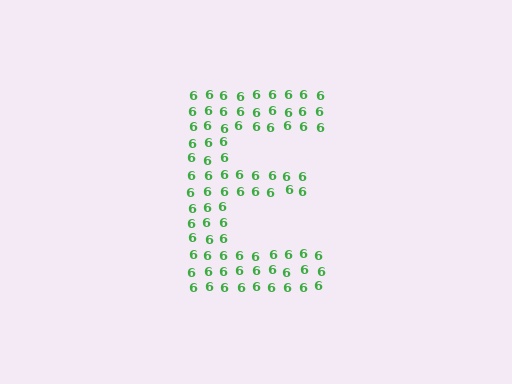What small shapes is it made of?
It is made of small digit 6's.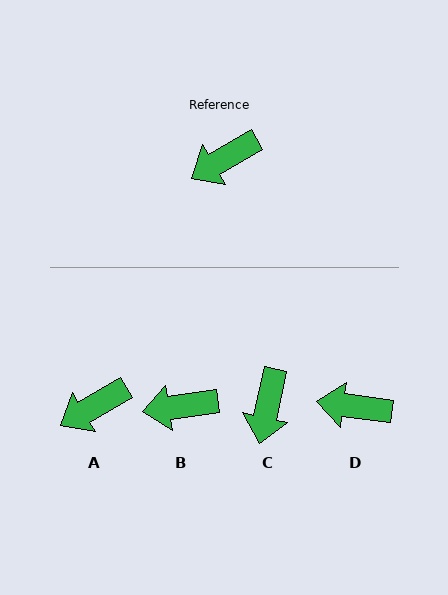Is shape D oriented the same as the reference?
No, it is off by about 38 degrees.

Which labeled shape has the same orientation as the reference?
A.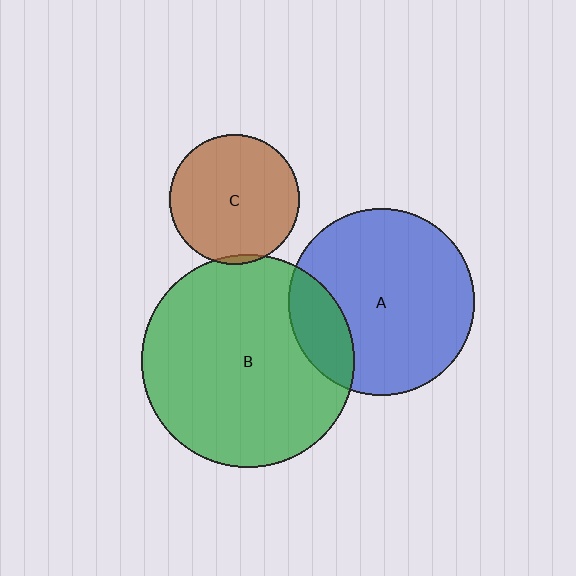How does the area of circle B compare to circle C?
Approximately 2.7 times.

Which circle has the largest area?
Circle B (green).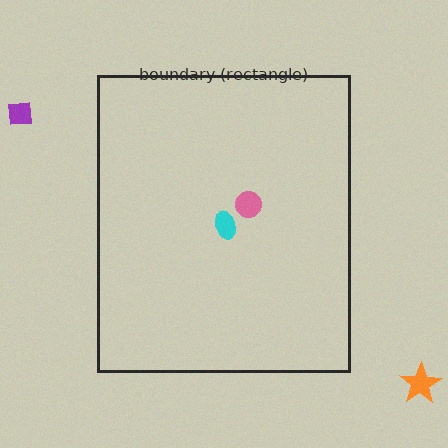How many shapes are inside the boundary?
2 inside, 2 outside.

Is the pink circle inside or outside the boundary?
Inside.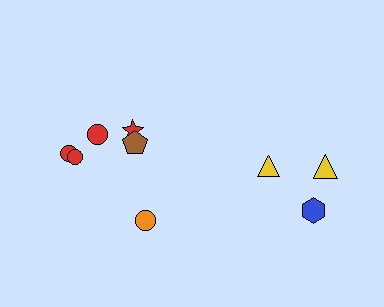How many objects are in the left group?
There are 6 objects.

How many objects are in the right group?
There are 3 objects.